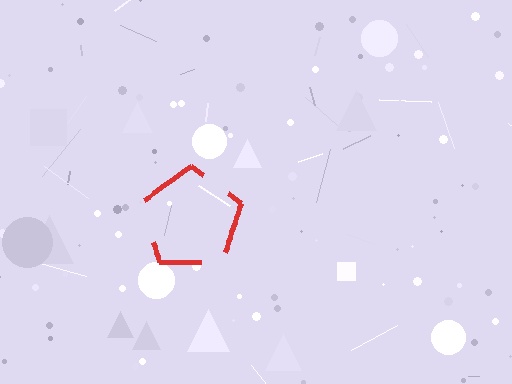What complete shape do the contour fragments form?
The contour fragments form a pentagon.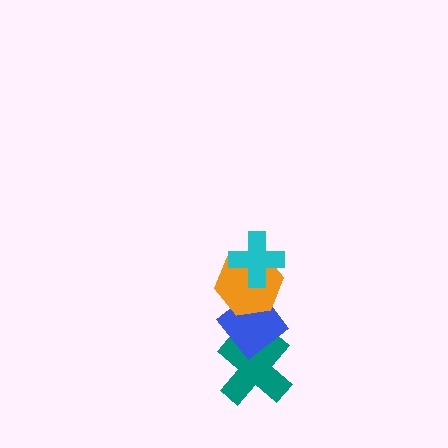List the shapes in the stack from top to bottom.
From top to bottom: the cyan cross, the orange hexagon, the blue diamond, the teal cross.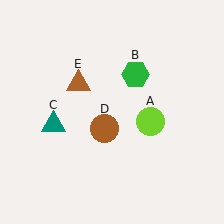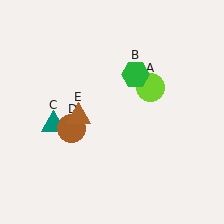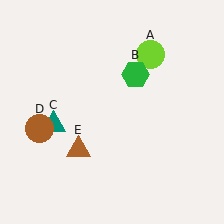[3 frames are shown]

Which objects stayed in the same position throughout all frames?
Green hexagon (object B) and teal triangle (object C) remained stationary.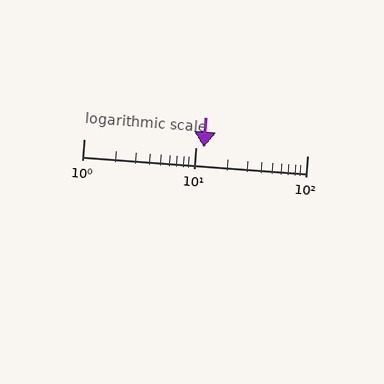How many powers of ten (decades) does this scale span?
The scale spans 2 decades, from 1 to 100.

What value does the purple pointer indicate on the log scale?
The pointer indicates approximately 12.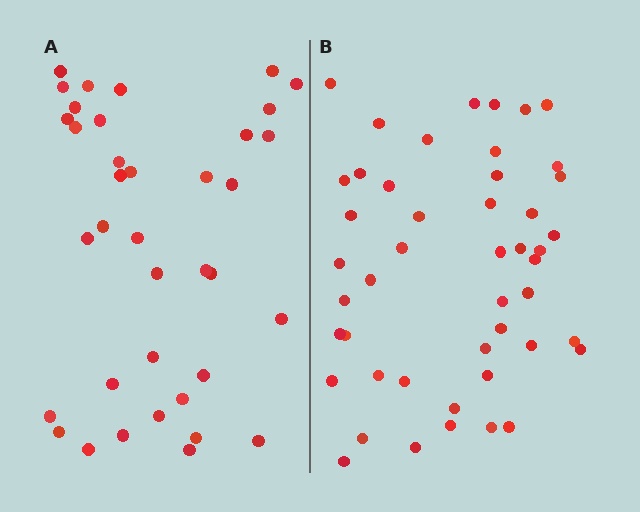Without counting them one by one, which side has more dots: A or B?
Region B (the right region) has more dots.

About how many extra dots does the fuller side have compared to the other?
Region B has roughly 10 or so more dots than region A.